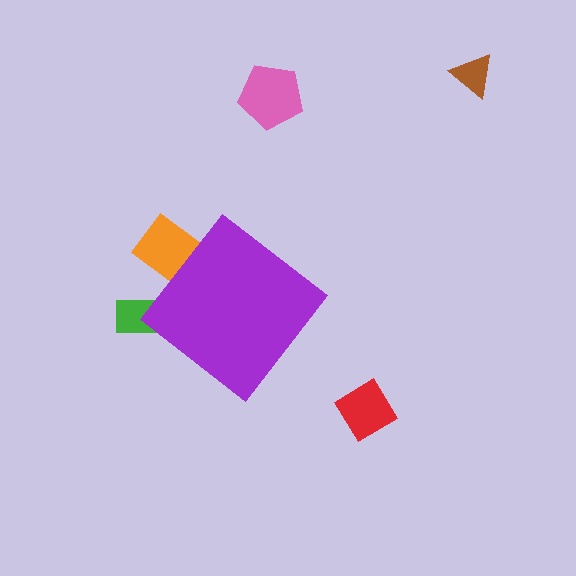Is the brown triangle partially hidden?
No, the brown triangle is fully visible.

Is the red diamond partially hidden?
No, the red diamond is fully visible.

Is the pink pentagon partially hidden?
No, the pink pentagon is fully visible.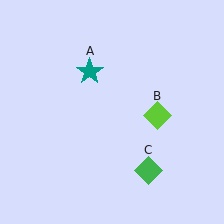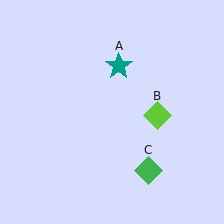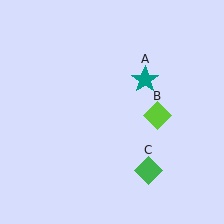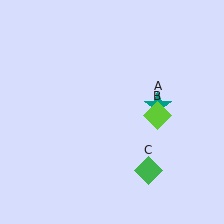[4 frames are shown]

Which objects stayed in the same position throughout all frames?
Lime diamond (object B) and green diamond (object C) remained stationary.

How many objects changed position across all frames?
1 object changed position: teal star (object A).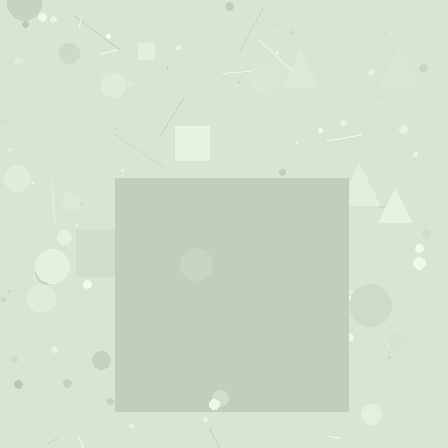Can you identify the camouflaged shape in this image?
The camouflaged shape is a square.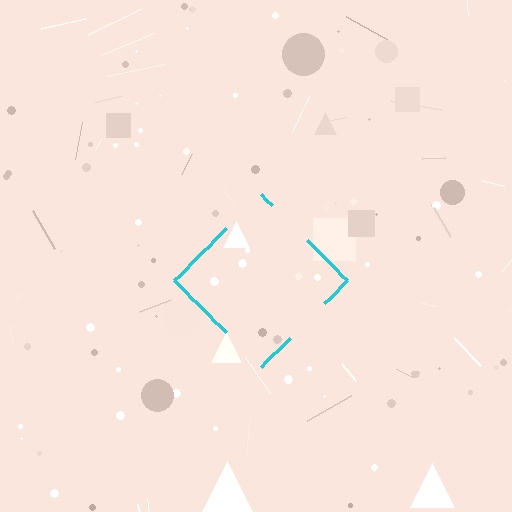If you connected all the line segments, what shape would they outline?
They would outline a diamond.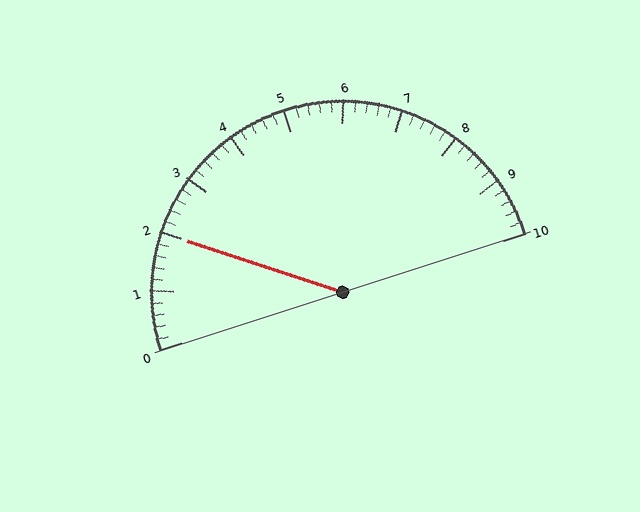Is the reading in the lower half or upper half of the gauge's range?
The reading is in the lower half of the range (0 to 10).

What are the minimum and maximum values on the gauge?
The gauge ranges from 0 to 10.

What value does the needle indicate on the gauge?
The needle indicates approximately 2.0.